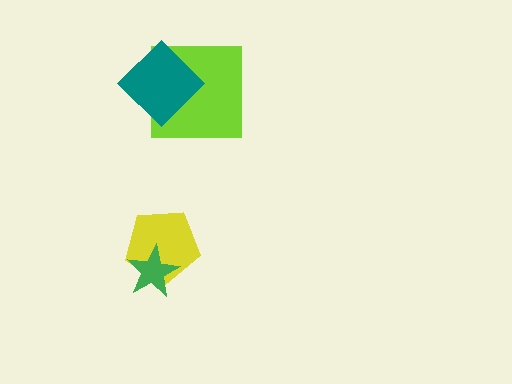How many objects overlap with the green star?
1 object overlaps with the green star.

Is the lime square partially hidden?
Yes, it is partially covered by another shape.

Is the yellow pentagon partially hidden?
Yes, it is partially covered by another shape.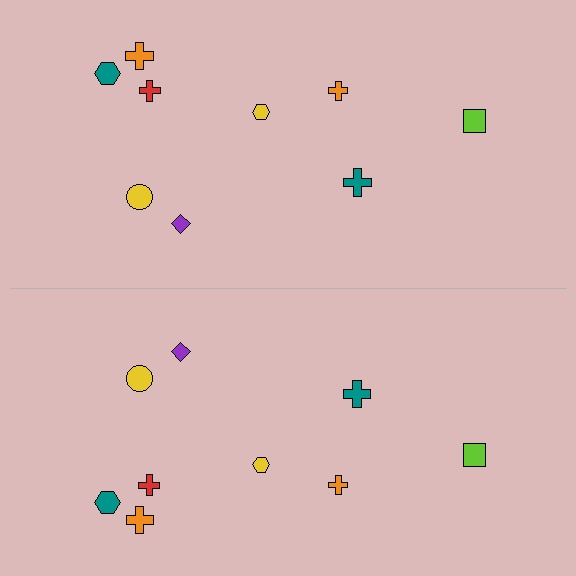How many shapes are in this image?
There are 18 shapes in this image.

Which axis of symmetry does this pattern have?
The pattern has a horizontal axis of symmetry running through the center of the image.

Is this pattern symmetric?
Yes, this pattern has bilateral (reflection) symmetry.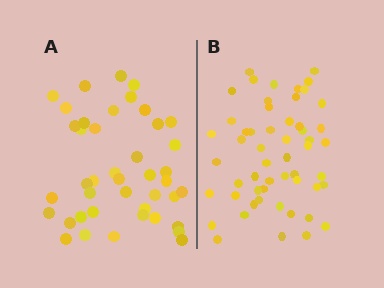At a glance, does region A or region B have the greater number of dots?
Region B (the right region) has more dots.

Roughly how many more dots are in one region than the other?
Region B has roughly 12 or so more dots than region A.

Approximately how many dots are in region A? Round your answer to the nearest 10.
About 40 dots. (The exact count is 42, which rounds to 40.)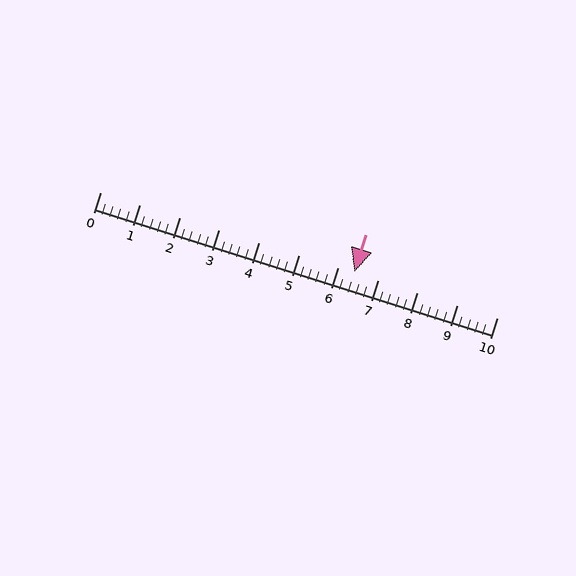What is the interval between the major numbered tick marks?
The major tick marks are spaced 1 units apart.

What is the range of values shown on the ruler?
The ruler shows values from 0 to 10.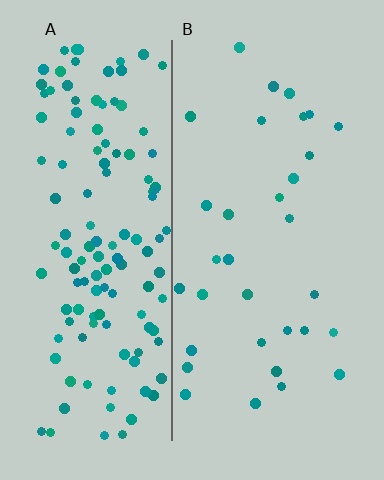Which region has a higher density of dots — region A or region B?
A (the left).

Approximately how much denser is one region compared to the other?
Approximately 4.2× — region A over region B.